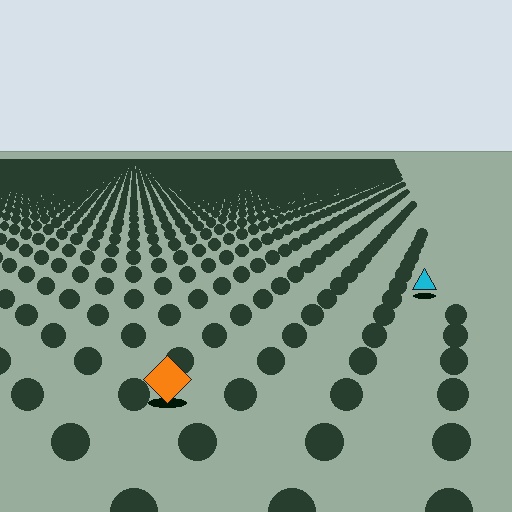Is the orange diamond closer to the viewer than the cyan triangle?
Yes. The orange diamond is closer — you can tell from the texture gradient: the ground texture is coarser near it.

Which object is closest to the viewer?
The orange diamond is closest. The texture marks near it are larger and more spread out.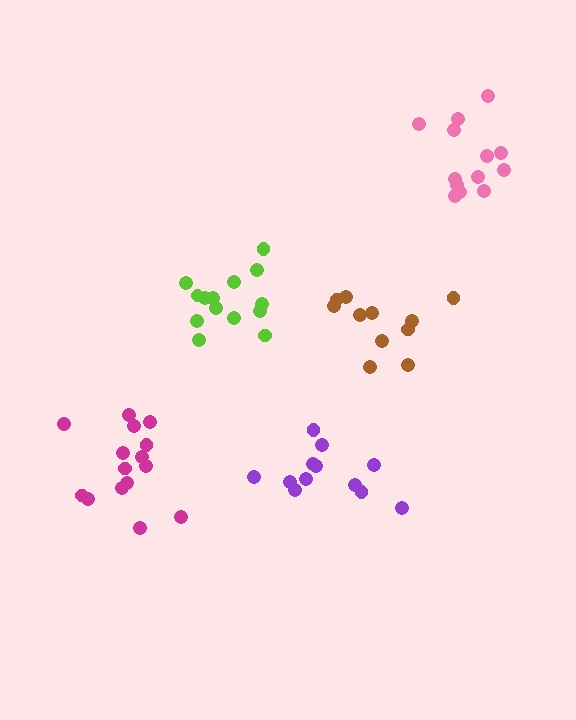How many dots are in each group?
Group 1: 15 dots, Group 2: 14 dots, Group 3: 11 dots, Group 4: 13 dots, Group 5: 12 dots (65 total).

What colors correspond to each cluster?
The clusters are colored: magenta, lime, brown, pink, purple.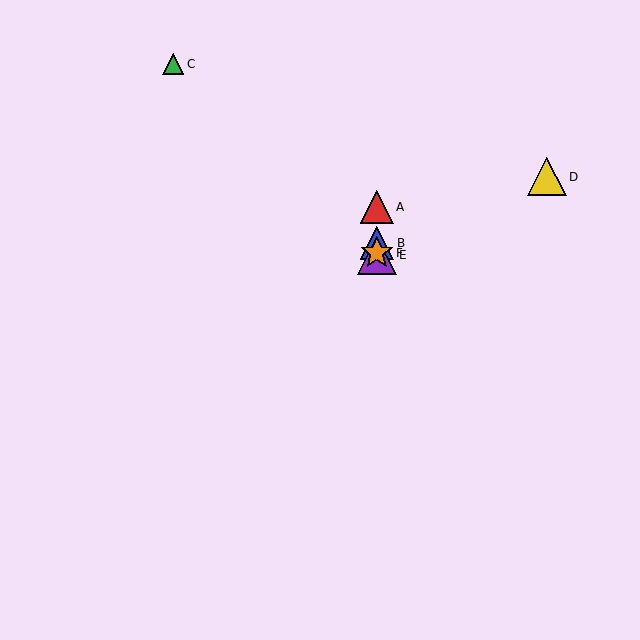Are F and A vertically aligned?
Yes, both are at x≈377.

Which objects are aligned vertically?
Objects A, B, E, F are aligned vertically.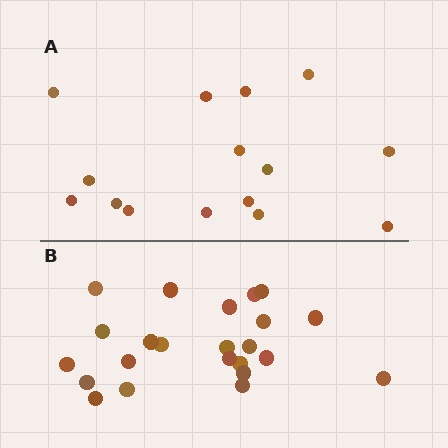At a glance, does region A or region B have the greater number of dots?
Region B (the bottom region) has more dots.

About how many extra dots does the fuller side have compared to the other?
Region B has roughly 8 or so more dots than region A.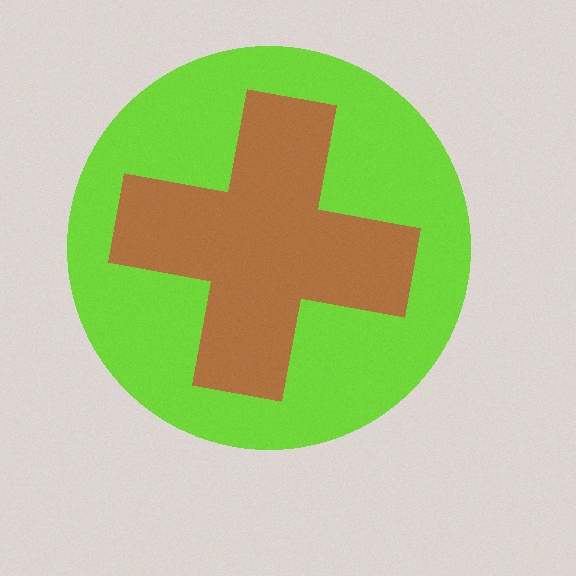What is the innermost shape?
The brown cross.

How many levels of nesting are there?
2.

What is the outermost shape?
The lime circle.